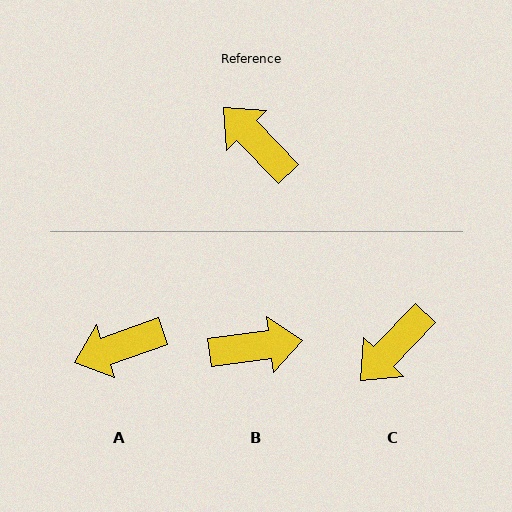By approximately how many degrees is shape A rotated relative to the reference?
Approximately 65 degrees counter-clockwise.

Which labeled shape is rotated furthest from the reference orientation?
B, about 127 degrees away.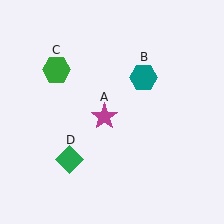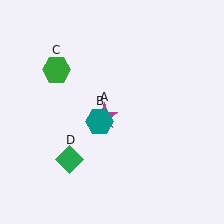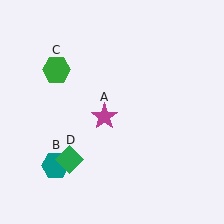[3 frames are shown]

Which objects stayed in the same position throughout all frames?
Magenta star (object A) and green hexagon (object C) and green diamond (object D) remained stationary.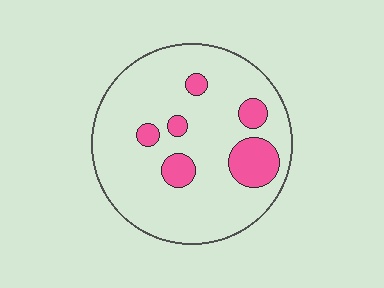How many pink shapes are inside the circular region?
6.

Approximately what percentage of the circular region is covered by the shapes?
Approximately 15%.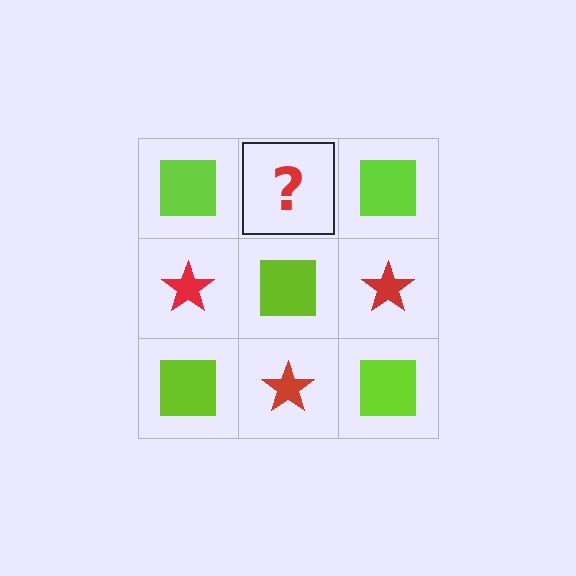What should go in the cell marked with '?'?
The missing cell should contain a red star.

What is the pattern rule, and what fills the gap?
The rule is that it alternates lime square and red star in a checkerboard pattern. The gap should be filled with a red star.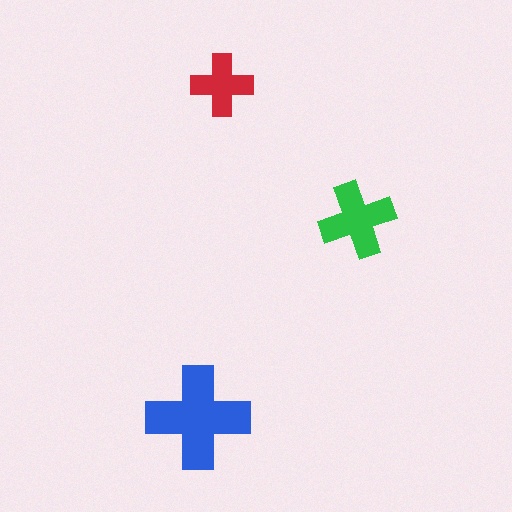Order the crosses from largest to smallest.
the blue one, the green one, the red one.